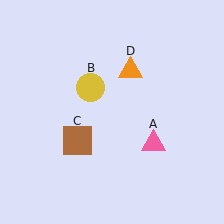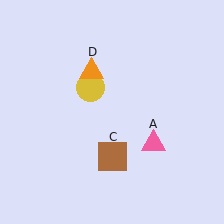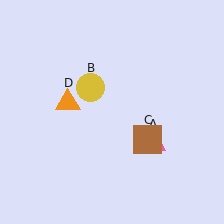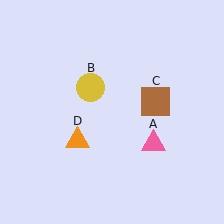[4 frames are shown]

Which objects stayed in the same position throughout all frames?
Pink triangle (object A) and yellow circle (object B) remained stationary.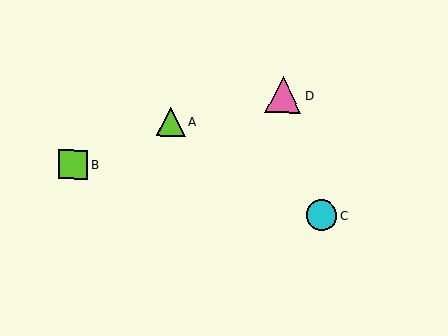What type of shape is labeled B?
Shape B is a lime square.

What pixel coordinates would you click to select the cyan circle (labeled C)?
Click at (322, 215) to select the cyan circle C.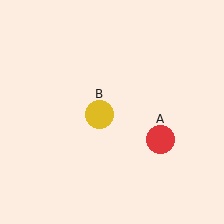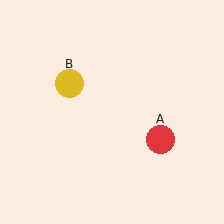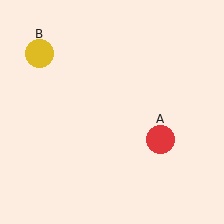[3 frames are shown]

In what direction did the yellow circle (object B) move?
The yellow circle (object B) moved up and to the left.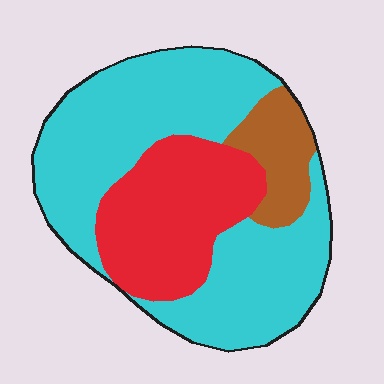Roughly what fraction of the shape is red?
Red takes up about one quarter (1/4) of the shape.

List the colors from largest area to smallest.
From largest to smallest: cyan, red, brown.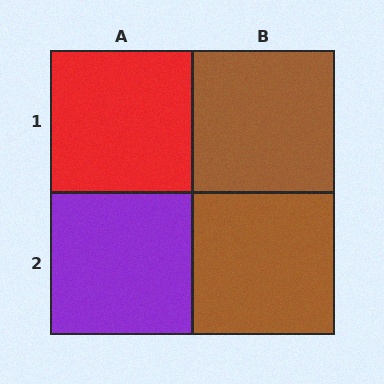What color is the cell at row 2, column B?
Brown.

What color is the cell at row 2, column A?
Purple.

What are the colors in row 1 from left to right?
Red, brown.